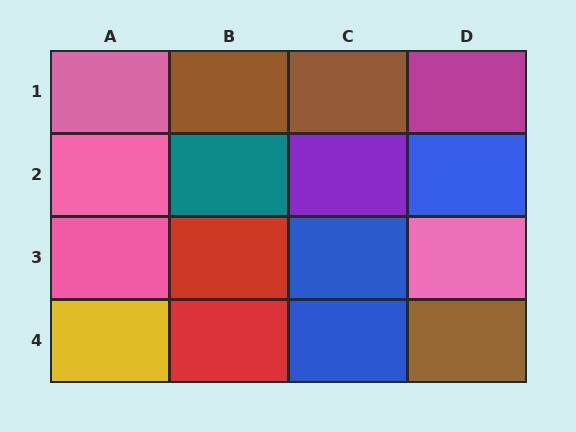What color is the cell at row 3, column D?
Pink.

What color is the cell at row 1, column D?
Magenta.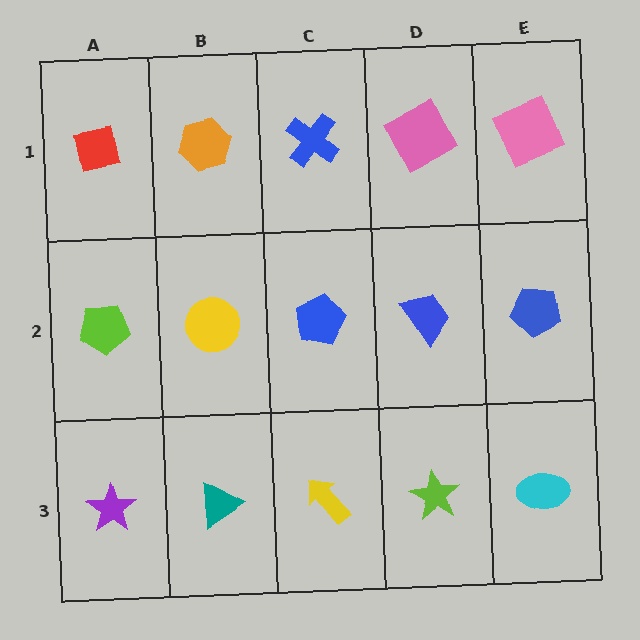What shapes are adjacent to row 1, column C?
A blue pentagon (row 2, column C), an orange hexagon (row 1, column B), a pink square (row 1, column D).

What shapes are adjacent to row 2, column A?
A red square (row 1, column A), a purple star (row 3, column A), a yellow circle (row 2, column B).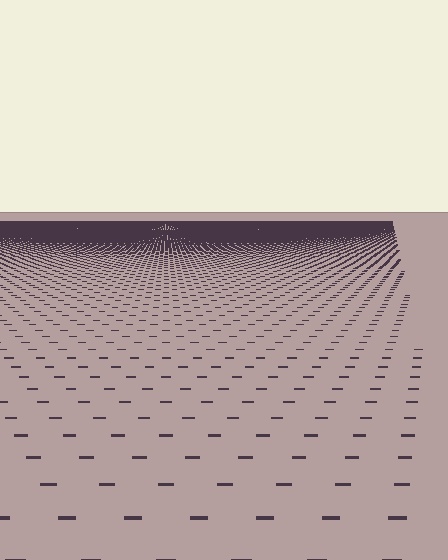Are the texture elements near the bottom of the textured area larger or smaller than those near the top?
Larger. Near the bottom, elements are closer to the viewer and appear at a bigger on-screen size.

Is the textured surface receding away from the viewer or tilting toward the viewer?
The surface is receding away from the viewer. Texture elements get smaller and denser toward the top.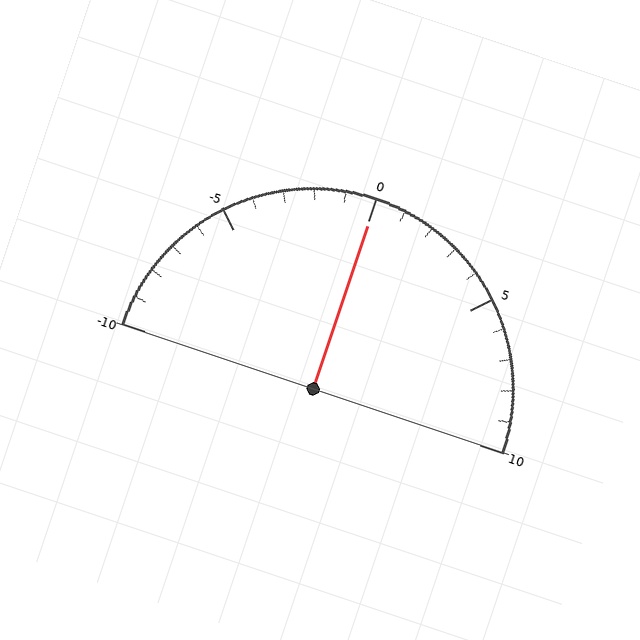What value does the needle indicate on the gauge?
The needle indicates approximately 0.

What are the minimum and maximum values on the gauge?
The gauge ranges from -10 to 10.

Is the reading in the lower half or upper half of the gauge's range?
The reading is in the upper half of the range (-10 to 10).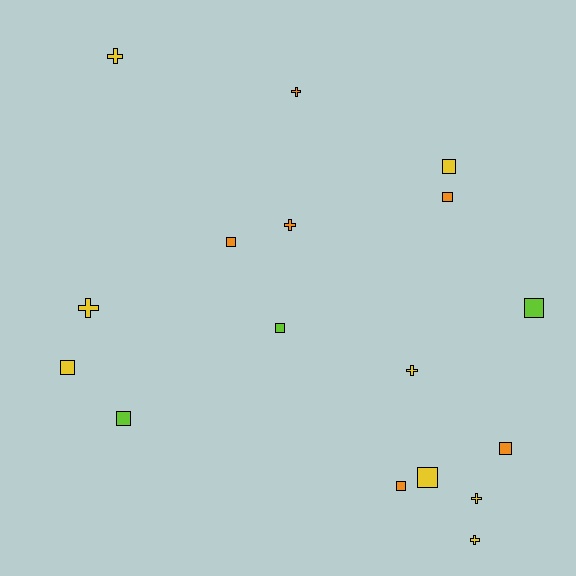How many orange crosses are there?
There are 2 orange crosses.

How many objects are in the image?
There are 17 objects.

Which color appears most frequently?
Yellow, with 8 objects.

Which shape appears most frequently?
Square, with 10 objects.